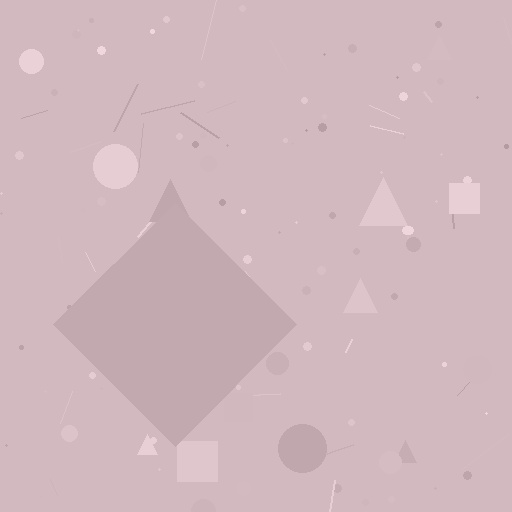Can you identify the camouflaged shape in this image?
The camouflaged shape is a diamond.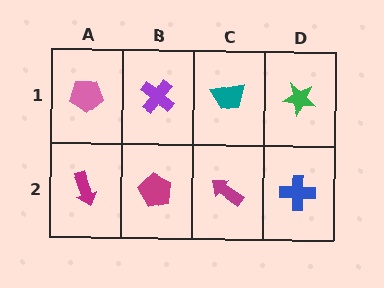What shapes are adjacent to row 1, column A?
A magenta arrow (row 2, column A), a purple cross (row 1, column B).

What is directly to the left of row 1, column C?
A purple cross.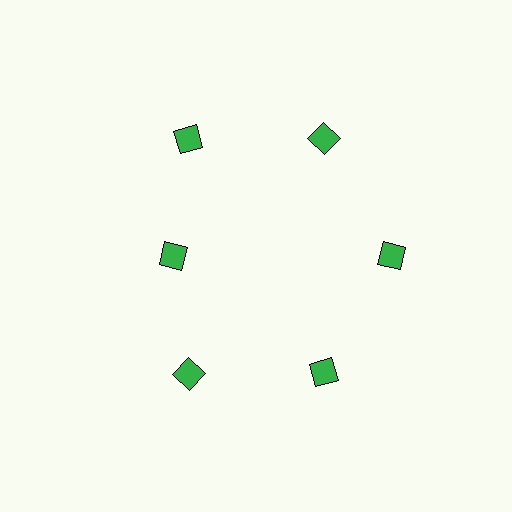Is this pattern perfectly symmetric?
No. The 6 green diamonds are arranged in a ring, but one element near the 9 o'clock position is pulled inward toward the center, breaking the 6-fold rotational symmetry.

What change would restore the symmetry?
The symmetry would be restored by moving it outward, back onto the ring so that all 6 diamonds sit at equal angles and equal distance from the center.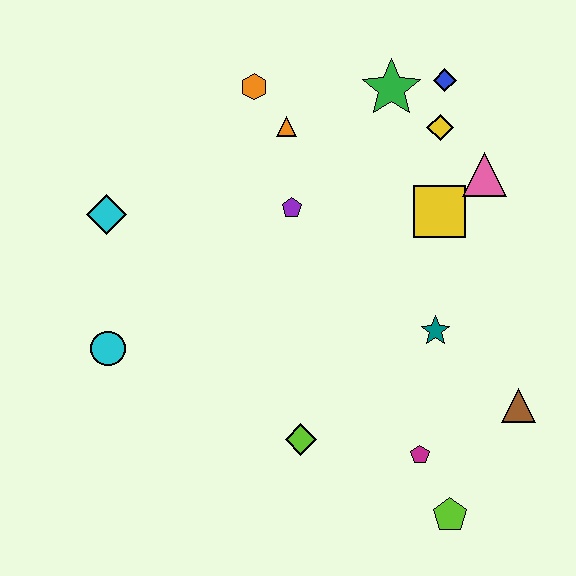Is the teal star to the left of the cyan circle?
No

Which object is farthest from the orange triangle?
The lime pentagon is farthest from the orange triangle.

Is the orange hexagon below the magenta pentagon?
No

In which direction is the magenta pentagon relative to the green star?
The magenta pentagon is below the green star.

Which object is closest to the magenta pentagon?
The lime pentagon is closest to the magenta pentagon.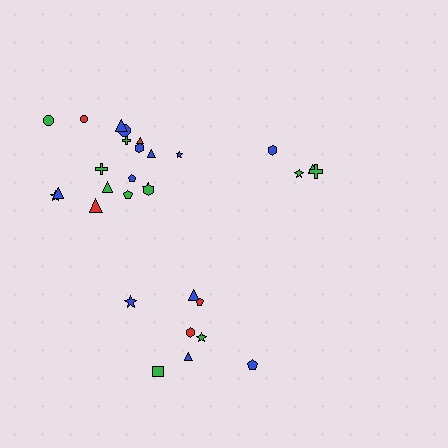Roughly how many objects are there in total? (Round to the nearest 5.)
Roughly 30 objects in total.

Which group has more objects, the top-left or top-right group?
The top-left group.